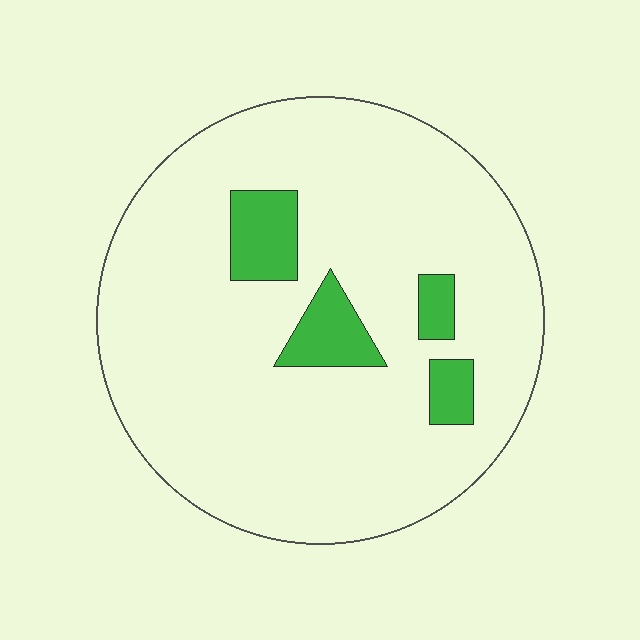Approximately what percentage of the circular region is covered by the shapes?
Approximately 10%.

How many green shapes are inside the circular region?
4.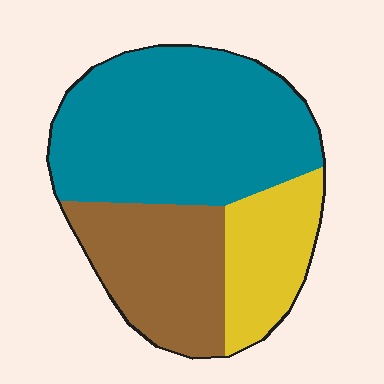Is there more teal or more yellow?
Teal.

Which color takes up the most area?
Teal, at roughly 55%.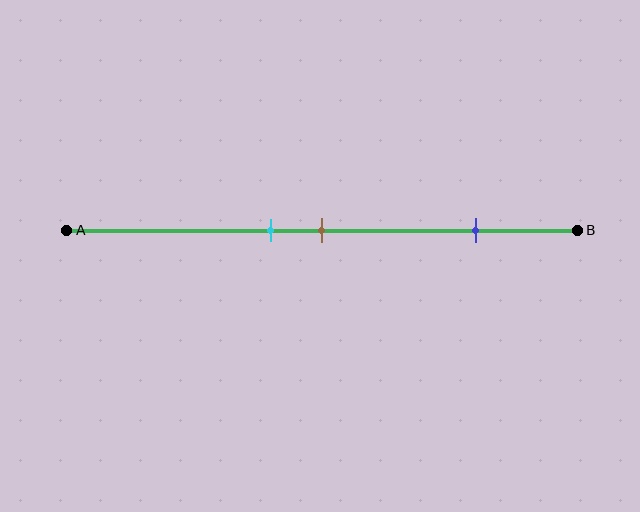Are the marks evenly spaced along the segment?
No, the marks are not evenly spaced.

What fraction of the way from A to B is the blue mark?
The blue mark is approximately 80% (0.8) of the way from A to B.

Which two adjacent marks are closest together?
The cyan and brown marks are the closest adjacent pair.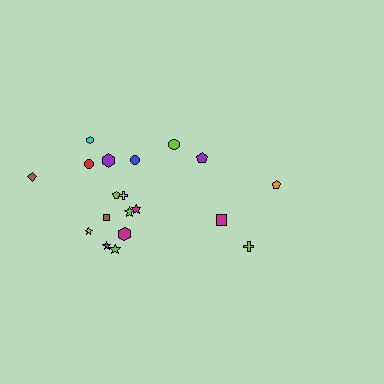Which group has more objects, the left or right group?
The left group.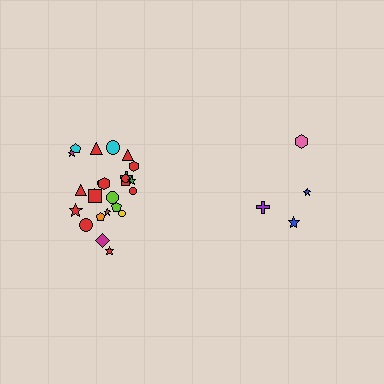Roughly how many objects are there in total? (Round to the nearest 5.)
Roughly 30 objects in total.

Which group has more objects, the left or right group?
The left group.